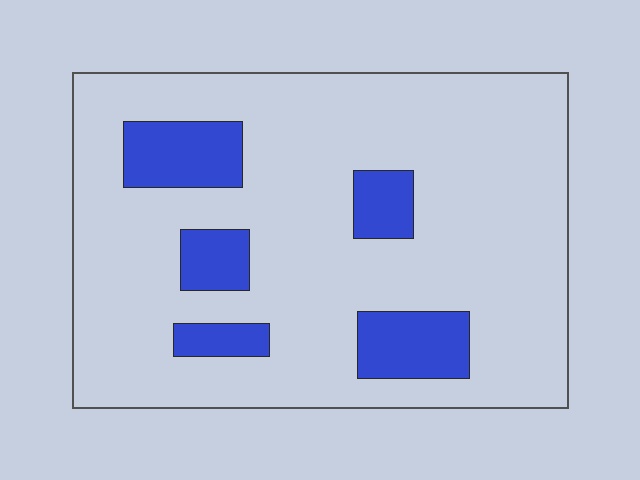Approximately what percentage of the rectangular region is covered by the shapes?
Approximately 15%.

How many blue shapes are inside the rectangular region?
5.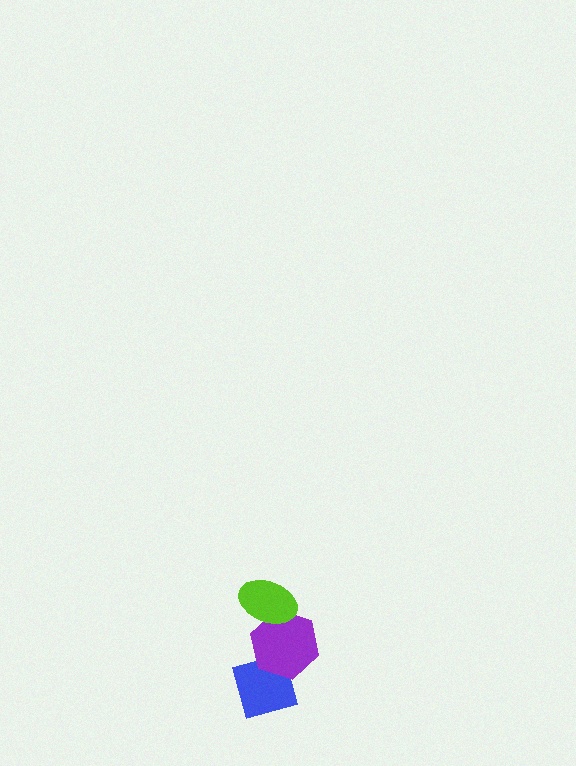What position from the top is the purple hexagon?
The purple hexagon is 2nd from the top.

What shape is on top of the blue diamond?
The purple hexagon is on top of the blue diamond.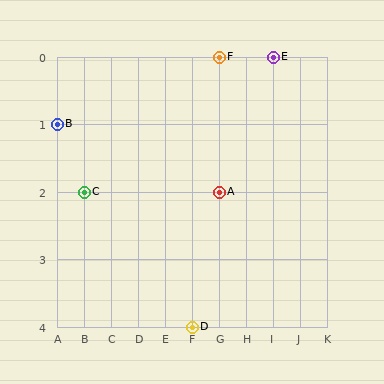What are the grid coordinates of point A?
Point A is at grid coordinates (G, 2).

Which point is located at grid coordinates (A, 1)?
Point B is at (A, 1).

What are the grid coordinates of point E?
Point E is at grid coordinates (I, 0).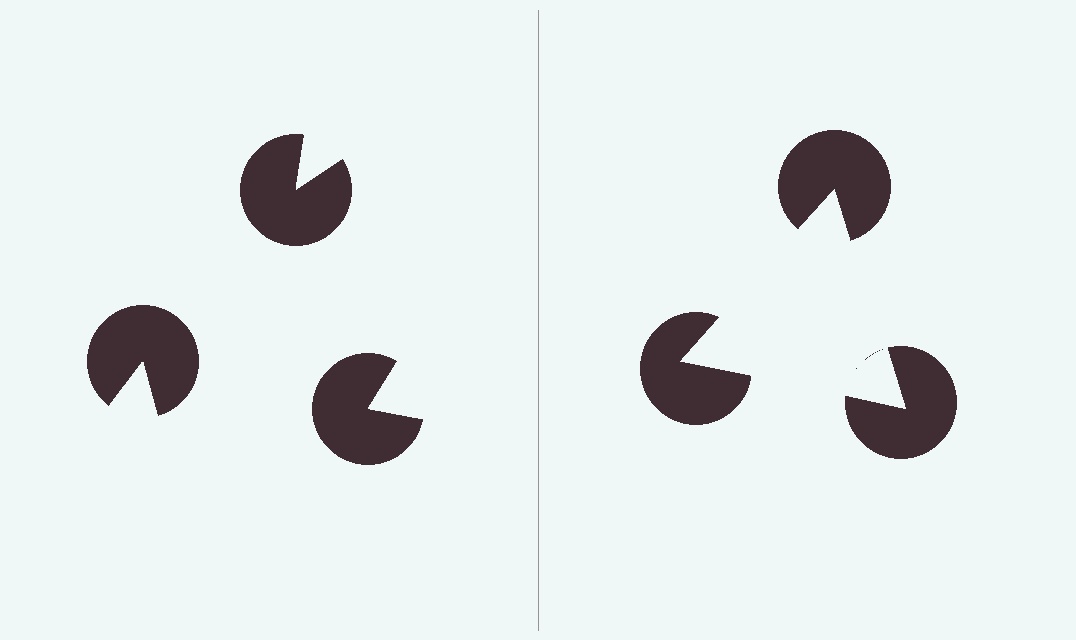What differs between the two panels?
The pac-man discs are positioned identically on both sides; only the wedge orientations differ. On the right they align to a triangle; on the left they are misaligned.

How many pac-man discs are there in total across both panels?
6 — 3 on each side.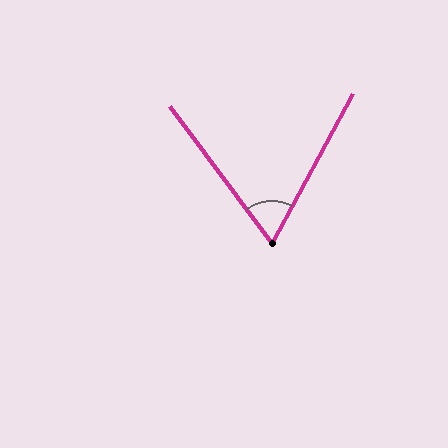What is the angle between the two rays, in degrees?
Approximately 65 degrees.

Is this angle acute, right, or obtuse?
It is acute.